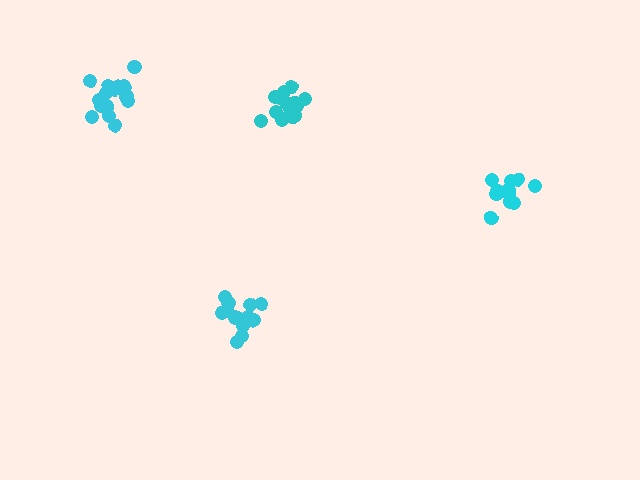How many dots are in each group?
Group 1: 13 dots, Group 2: 12 dots, Group 3: 14 dots, Group 4: 16 dots (55 total).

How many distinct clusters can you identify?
There are 4 distinct clusters.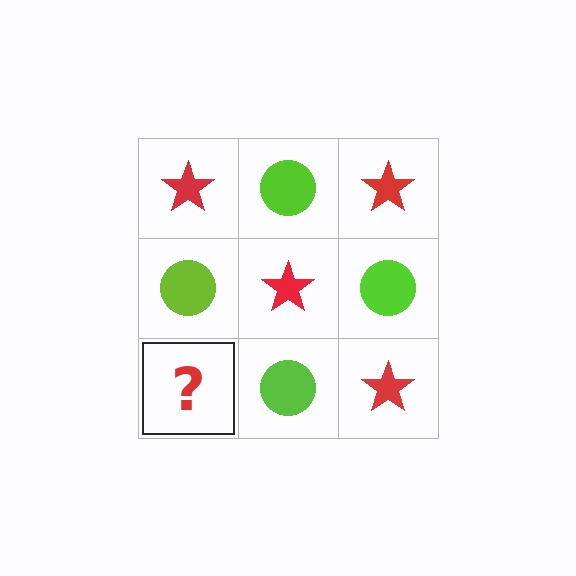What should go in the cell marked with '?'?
The missing cell should contain a red star.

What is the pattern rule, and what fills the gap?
The rule is that it alternates red star and lime circle in a checkerboard pattern. The gap should be filled with a red star.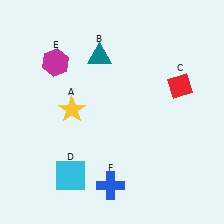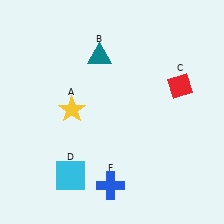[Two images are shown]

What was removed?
The magenta hexagon (E) was removed in Image 2.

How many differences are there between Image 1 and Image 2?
There is 1 difference between the two images.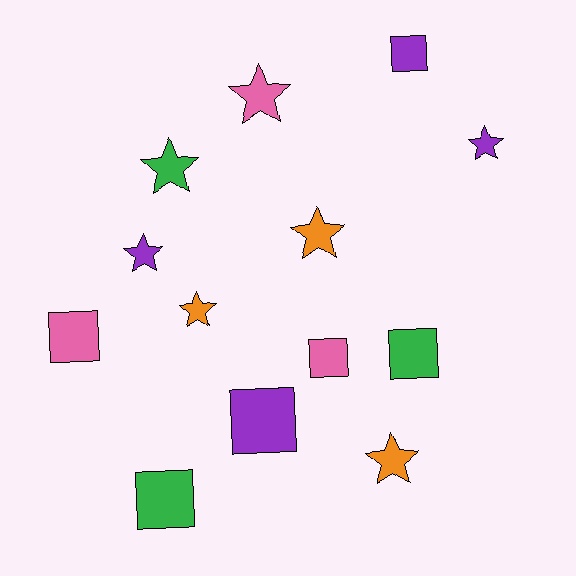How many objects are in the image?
There are 13 objects.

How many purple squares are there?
There are 2 purple squares.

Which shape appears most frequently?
Star, with 7 objects.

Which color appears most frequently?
Purple, with 4 objects.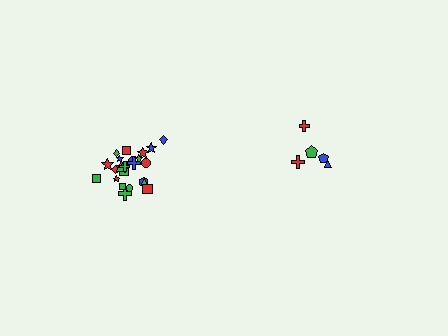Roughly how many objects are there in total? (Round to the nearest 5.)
Roughly 30 objects in total.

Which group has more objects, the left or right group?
The left group.